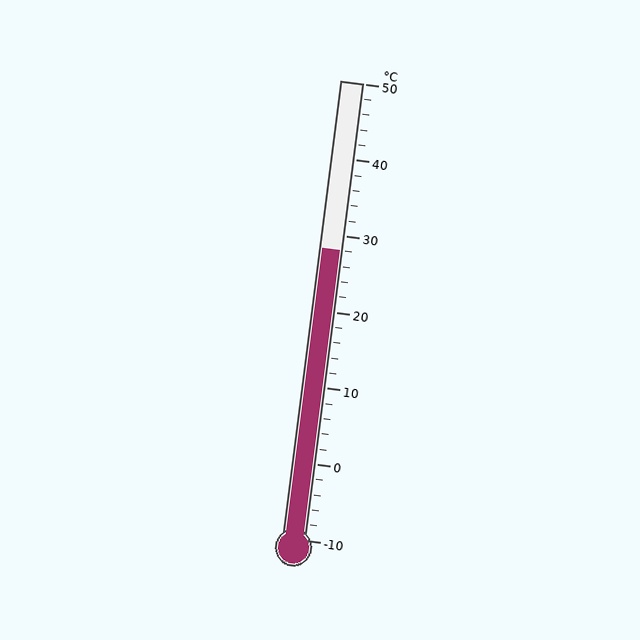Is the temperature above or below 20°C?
The temperature is above 20°C.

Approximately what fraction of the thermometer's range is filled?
The thermometer is filled to approximately 65% of its range.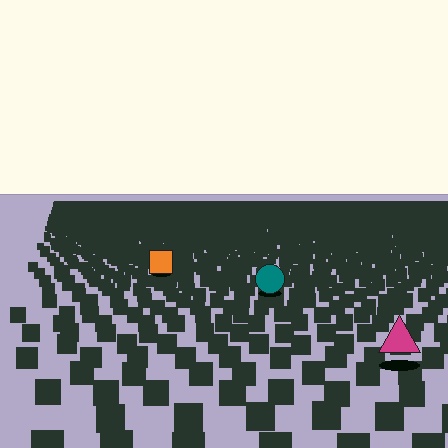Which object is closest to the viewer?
The magenta triangle is closest. The texture marks near it are larger and more spread out.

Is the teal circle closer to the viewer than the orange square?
Yes. The teal circle is closer — you can tell from the texture gradient: the ground texture is coarser near it.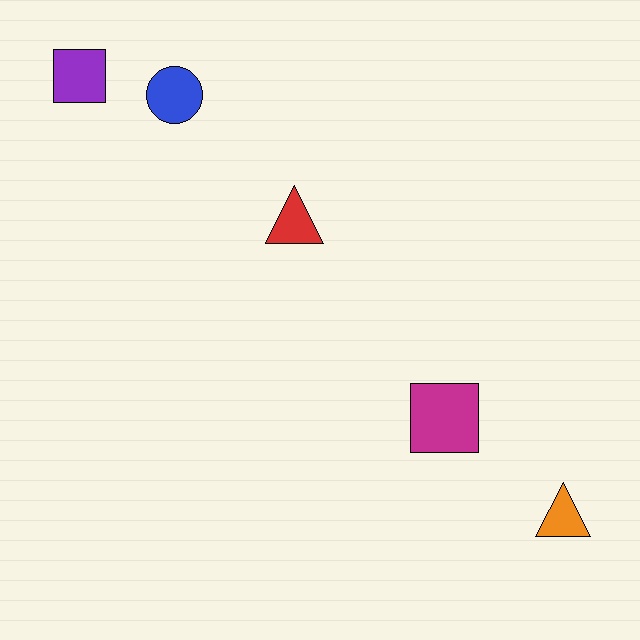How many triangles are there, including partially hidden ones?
There are 2 triangles.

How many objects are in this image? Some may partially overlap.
There are 5 objects.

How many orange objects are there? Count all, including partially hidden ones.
There is 1 orange object.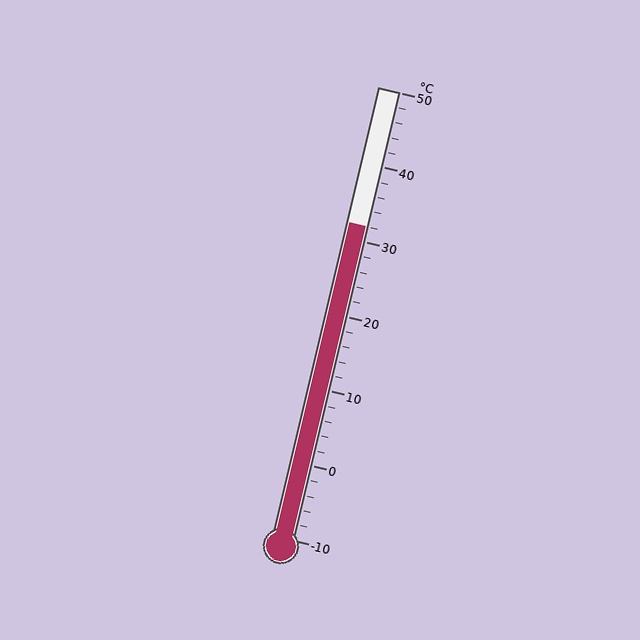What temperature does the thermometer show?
The thermometer shows approximately 32°C.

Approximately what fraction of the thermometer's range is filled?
The thermometer is filled to approximately 70% of its range.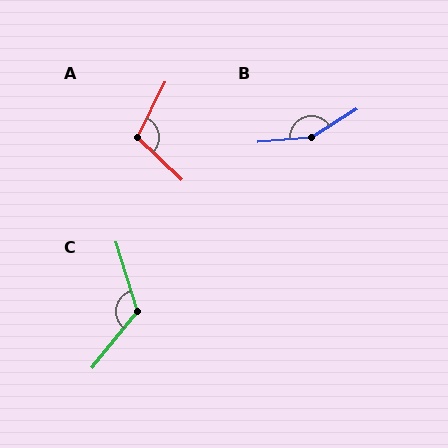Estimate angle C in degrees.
Approximately 124 degrees.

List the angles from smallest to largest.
A (107°), C (124°), B (153°).